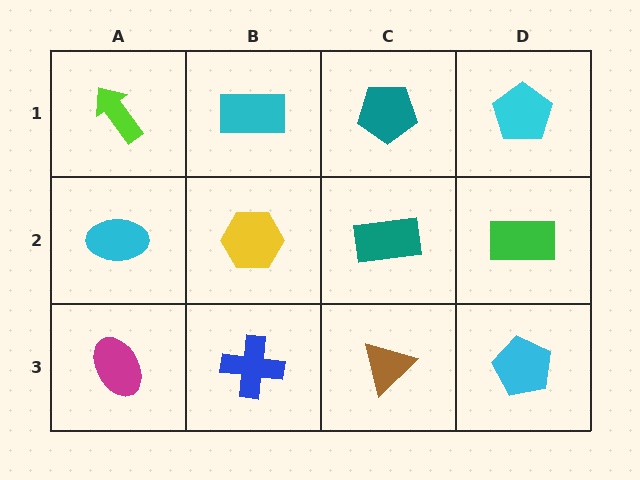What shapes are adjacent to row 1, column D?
A green rectangle (row 2, column D), a teal pentagon (row 1, column C).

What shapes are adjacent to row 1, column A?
A cyan ellipse (row 2, column A), a cyan rectangle (row 1, column B).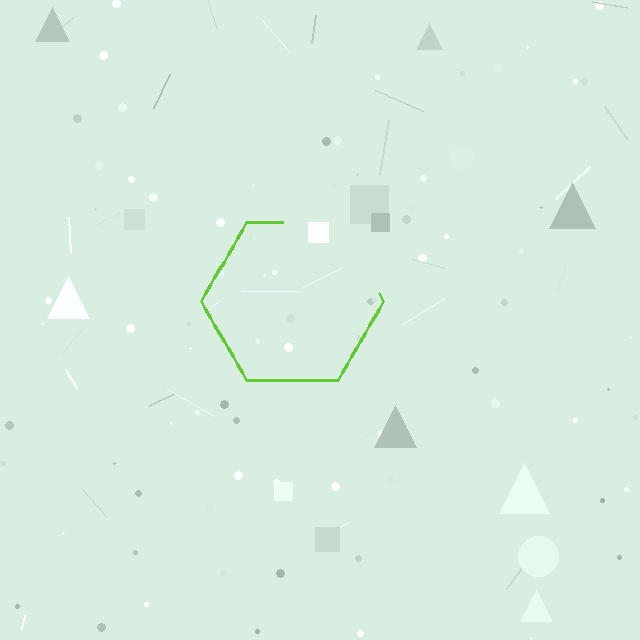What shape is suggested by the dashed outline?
The dashed outline suggests a hexagon.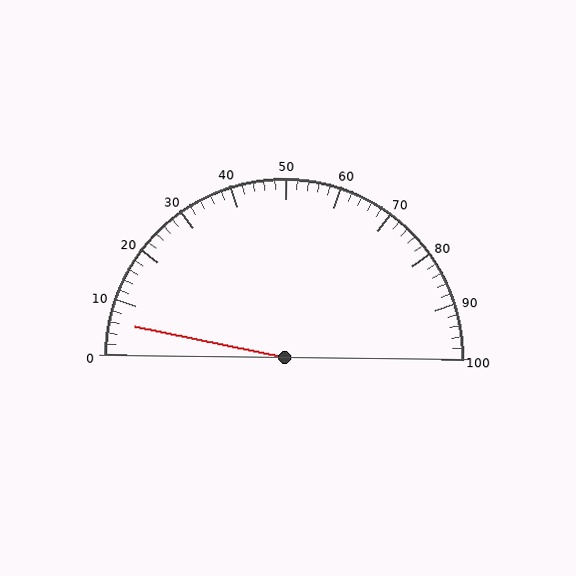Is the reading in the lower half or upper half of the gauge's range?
The reading is in the lower half of the range (0 to 100).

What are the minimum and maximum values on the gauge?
The gauge ranges from 0 to 100.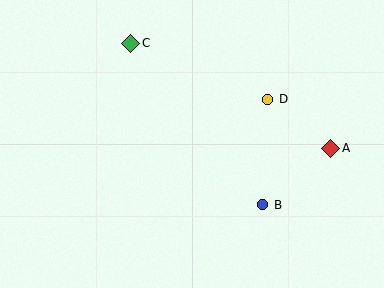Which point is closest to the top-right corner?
Point D is closest to the top-right corner.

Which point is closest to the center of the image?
Point D at (268, 99) is closest to the center.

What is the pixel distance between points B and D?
The distance between B and D is 106 pixels.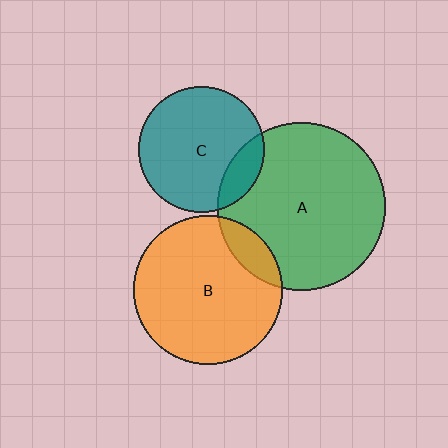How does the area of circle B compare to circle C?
Approximately 1.4 times.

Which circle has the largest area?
Circle A (green).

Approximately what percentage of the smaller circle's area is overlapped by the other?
Approximately 15%.